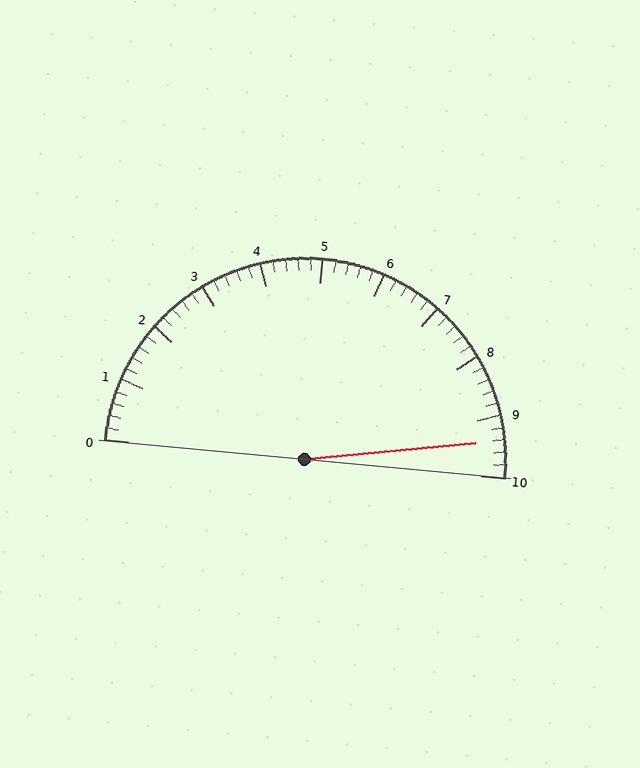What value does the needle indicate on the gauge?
The needle indicates approximately 9.4.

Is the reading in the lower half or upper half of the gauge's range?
The reading is in the upper half of the range (0 to 10).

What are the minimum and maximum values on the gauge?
The gauge ranges from 0 to 10.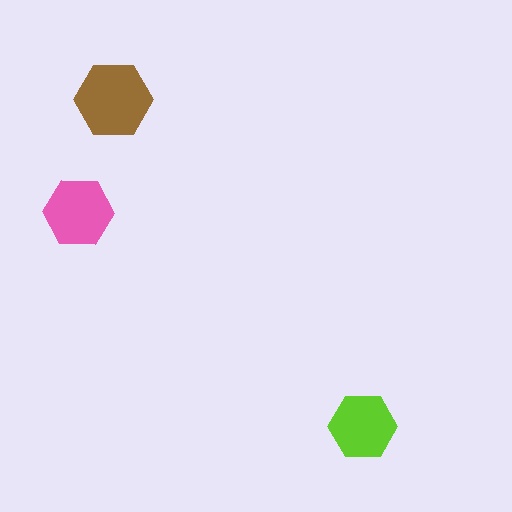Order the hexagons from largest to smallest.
the brown one, the pink one, the lime one.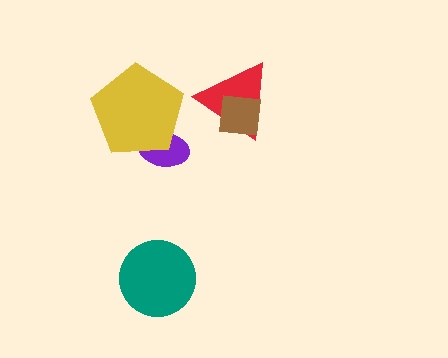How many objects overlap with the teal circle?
0 objects overlap with the teal circle.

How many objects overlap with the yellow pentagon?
1 object overlaps with the yellow pentagon.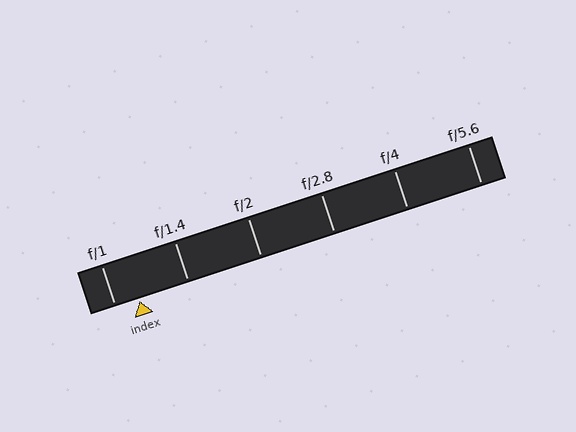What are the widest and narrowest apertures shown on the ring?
The widest aperture shown is f/1 and the narrowest is f/5.6.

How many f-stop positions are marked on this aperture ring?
There are 6 f-stop positions marked.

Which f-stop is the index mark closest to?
The index mark is closest to f/1.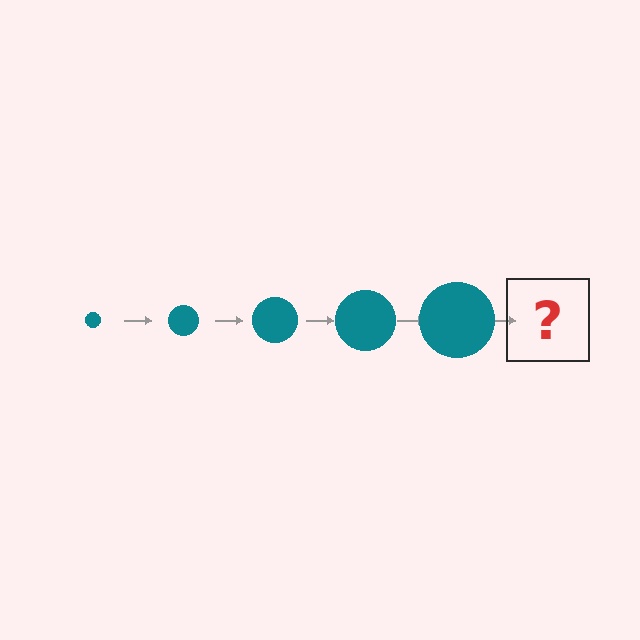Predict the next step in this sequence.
The next step is a teal circle, larger than the previous one.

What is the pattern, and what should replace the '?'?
The pattern is that the circle gets progressively larger each step. The '?' should be a teal circle, larger than the previous one.